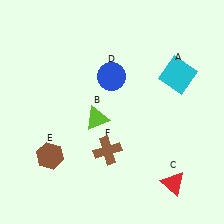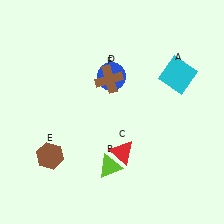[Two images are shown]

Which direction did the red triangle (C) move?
The red triangle (C) moved left.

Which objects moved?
The objects that moved are: the lime triangle (B), the red triangle (C), the brown cross (F).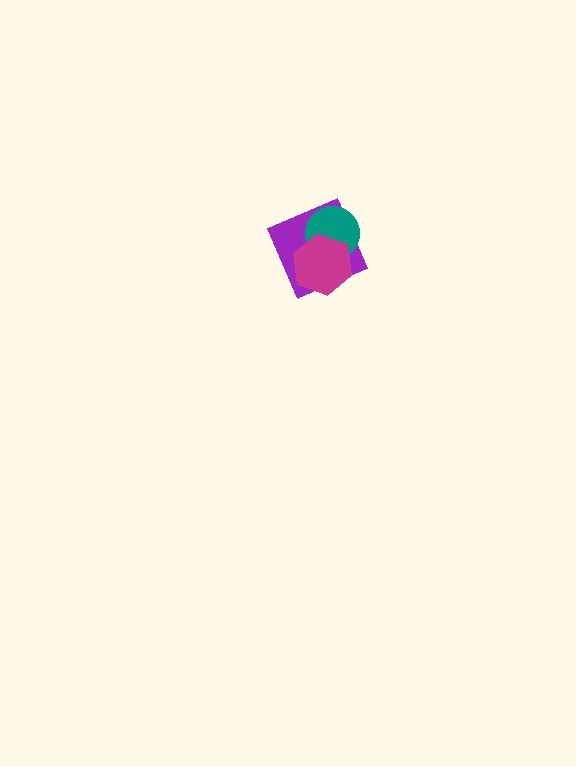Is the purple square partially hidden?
Yes, it is partially covered by another shape.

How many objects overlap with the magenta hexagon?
2 objects overlap with the magenta hexagon.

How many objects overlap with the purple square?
2 objects overlap with the purple square.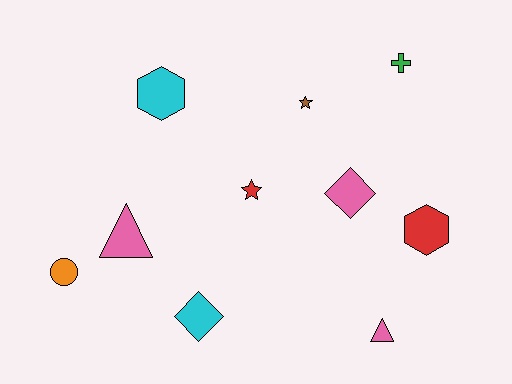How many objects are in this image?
There are 10 objects.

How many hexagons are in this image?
There are 2 hexagons.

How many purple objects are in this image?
There are no purple objects.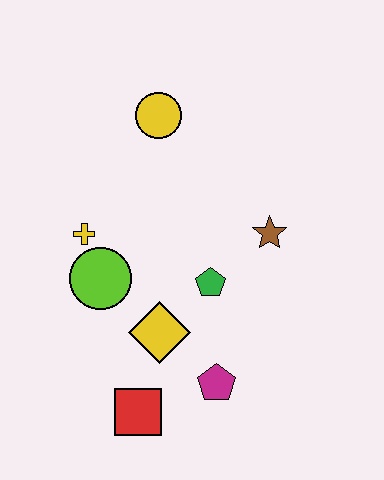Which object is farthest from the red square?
The yellow circle is farthest from the red square.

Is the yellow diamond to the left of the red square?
No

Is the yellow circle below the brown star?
No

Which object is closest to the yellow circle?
The yellow cross is closest to the yellow circle.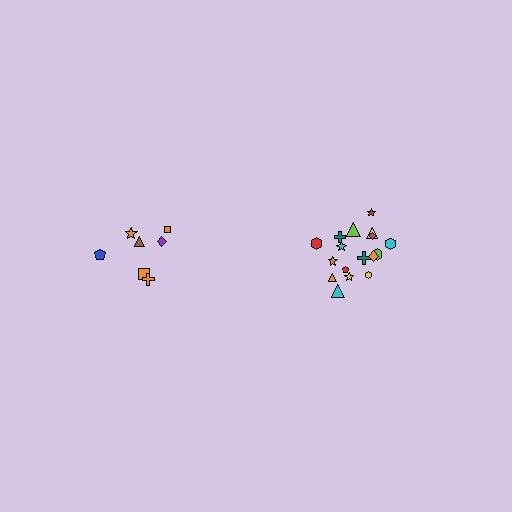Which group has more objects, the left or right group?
The right group.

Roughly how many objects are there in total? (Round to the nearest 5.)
Roughly 25 objects in total.